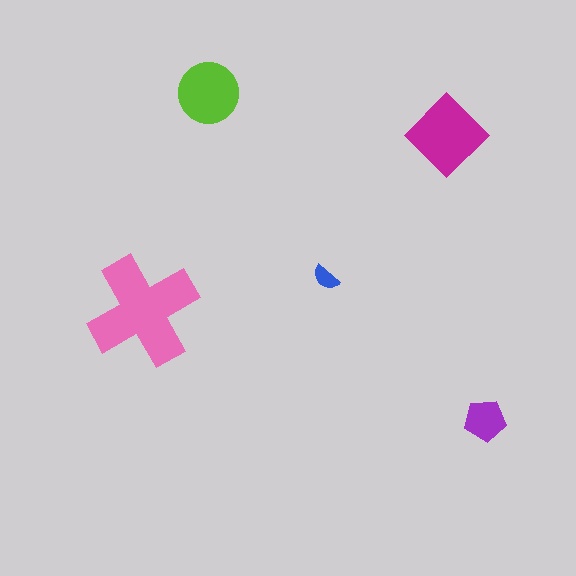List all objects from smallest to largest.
The blue semicircle, the purple pentagon, the lime circle, the magenta diamond, the pink cross.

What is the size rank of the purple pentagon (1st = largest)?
4th.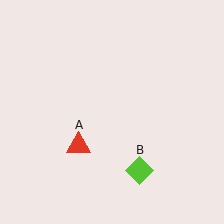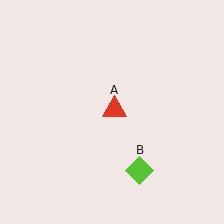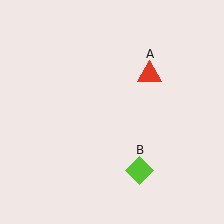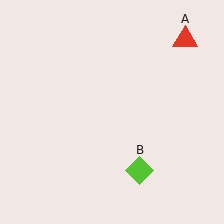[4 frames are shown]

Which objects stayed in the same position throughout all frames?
Lime diamond (object B) remained stationary.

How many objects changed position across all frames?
1 object changed position: red triangle (object A).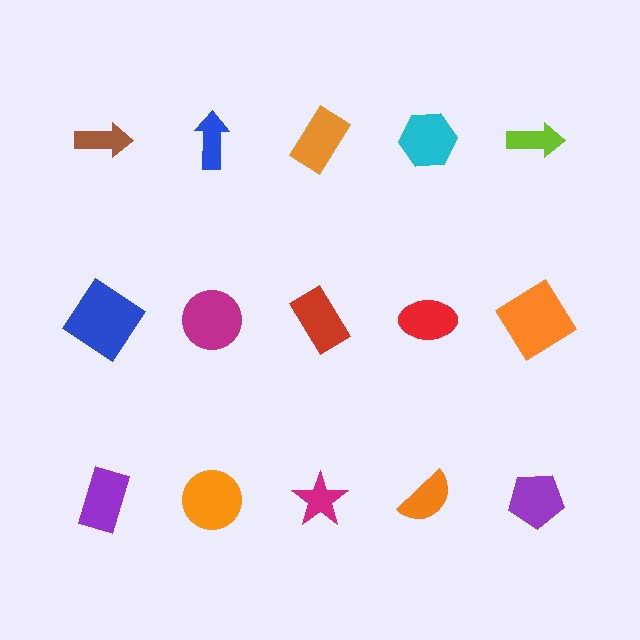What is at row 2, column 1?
A blue diamond.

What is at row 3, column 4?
An orange semicircle.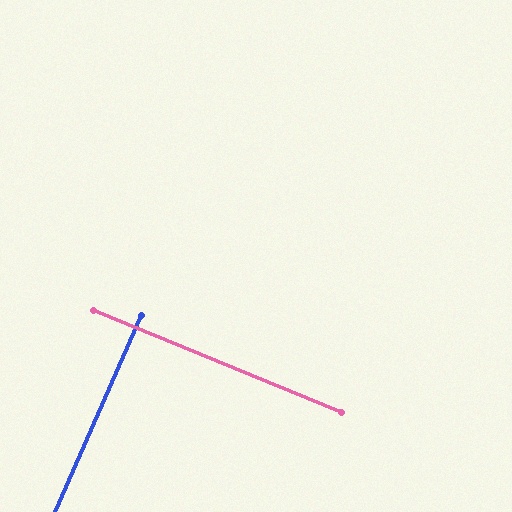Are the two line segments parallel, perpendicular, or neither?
Perpendicular — they meet at approximately 89°.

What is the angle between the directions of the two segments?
Approximately 89 degrees.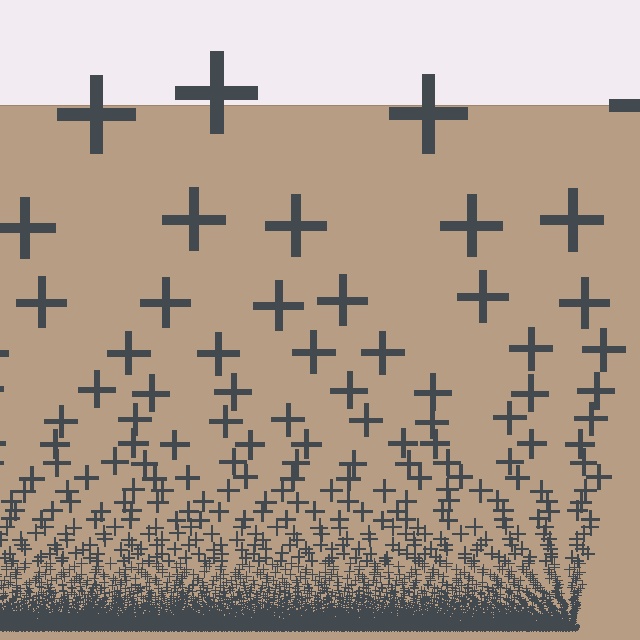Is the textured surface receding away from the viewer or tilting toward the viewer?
The surface appears to tilt toward the viewer. Texture elements get larger and sparser toward the top.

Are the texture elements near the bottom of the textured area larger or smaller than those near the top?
Smaller. The gradient is inverted — elements near the bottom are smaller and denser.